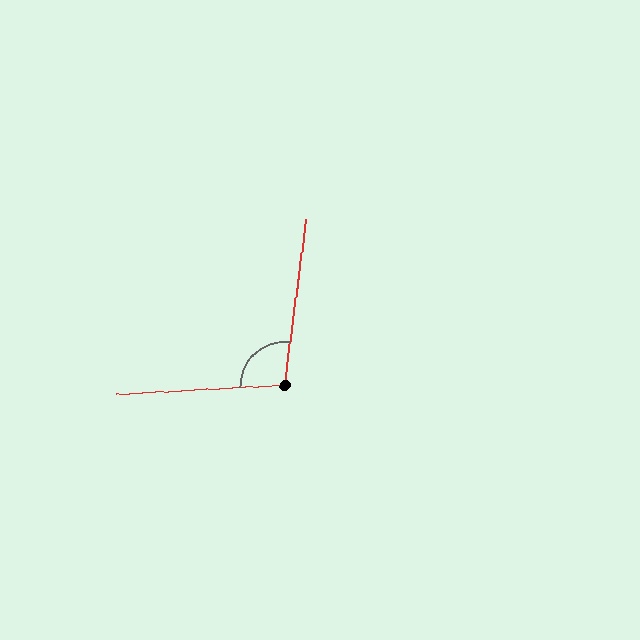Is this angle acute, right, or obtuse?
It is obtuse.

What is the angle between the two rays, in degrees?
Approximately 100 degrees.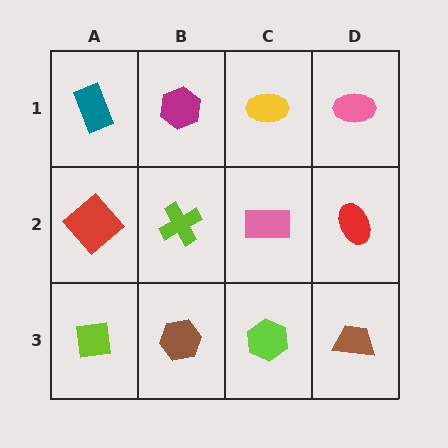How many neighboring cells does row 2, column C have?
4.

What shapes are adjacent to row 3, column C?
A pink rectangle (row 2, column C), a brown hexagon (row 3, column B), a brown trapezoid (row 3, column D).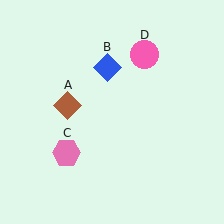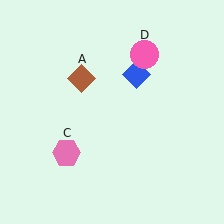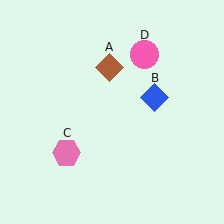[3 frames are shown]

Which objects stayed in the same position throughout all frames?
Pink hexagon (object C) and pink circle (object D) remained stationary.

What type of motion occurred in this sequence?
The brown diamond (object A), blue diamond (object B) rotated clockwise around the center of the scene.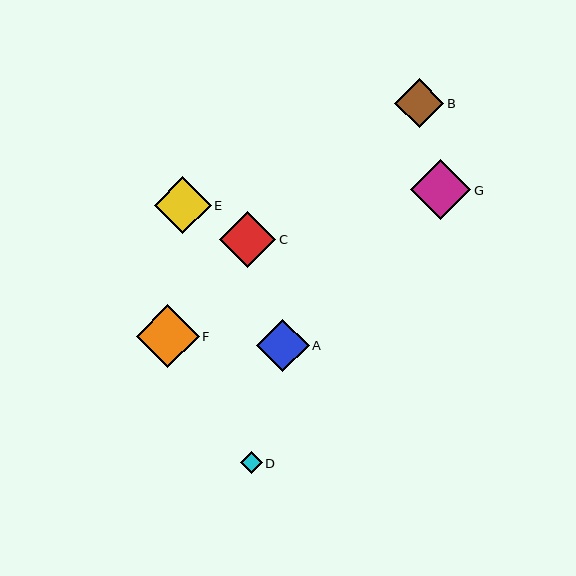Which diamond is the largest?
Diamond F is the largest with a size of approximately 63 pixels.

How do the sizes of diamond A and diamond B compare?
Diamond A and diamond B are approximately the same size.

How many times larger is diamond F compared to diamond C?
Diamond F is approximately 1.1 times the size of diamond C.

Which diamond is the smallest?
Diamond D is the smallest with a size of approximately 22 pixels.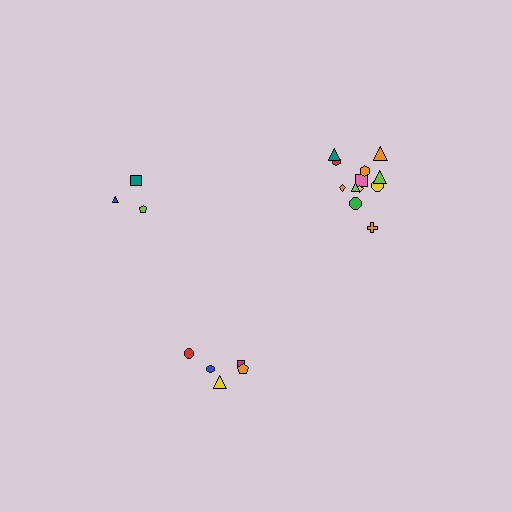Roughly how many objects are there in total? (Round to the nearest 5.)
Roughly 20 objects in total.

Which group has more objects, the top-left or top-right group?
The top-right group.